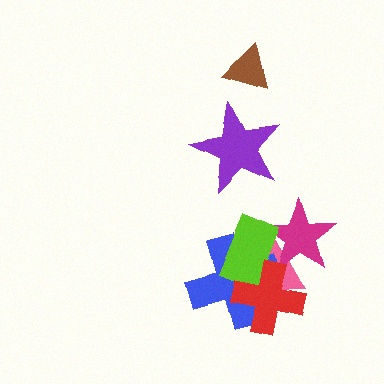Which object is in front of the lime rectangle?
The red cross is in front of the lime rectangle.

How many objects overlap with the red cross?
3 objects overlap with the red cross.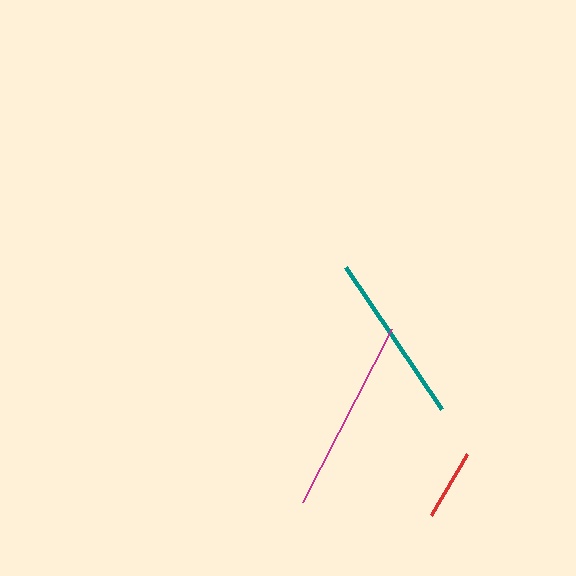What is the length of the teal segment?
The teal segment is approximately 172 pixels long.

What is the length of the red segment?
The red segment is approximately 70 pixels long.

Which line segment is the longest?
The magenta line is the longest at approximately 195 pixels.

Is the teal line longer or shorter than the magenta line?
The magenta line is longer than the teal line.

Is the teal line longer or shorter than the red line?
The teal line is longer than the red line.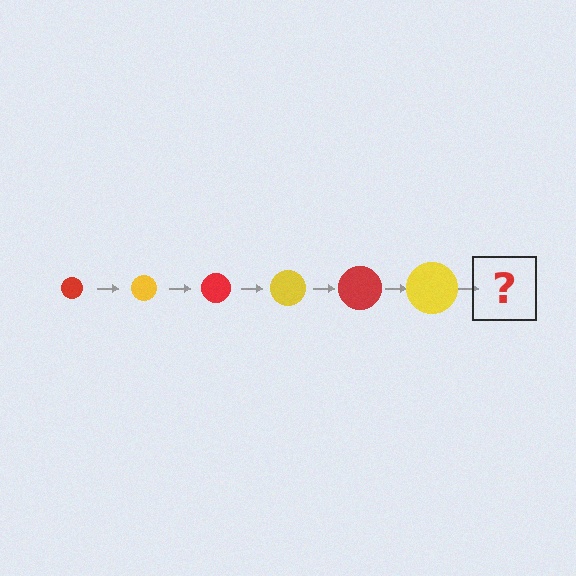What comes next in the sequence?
The next element should be a red circle, larger than the previous one.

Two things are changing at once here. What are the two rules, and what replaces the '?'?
The two rules are that the circle grows larger each step and the color cycles through red and yellow. The '?' should be a red circle, larger than the previous one.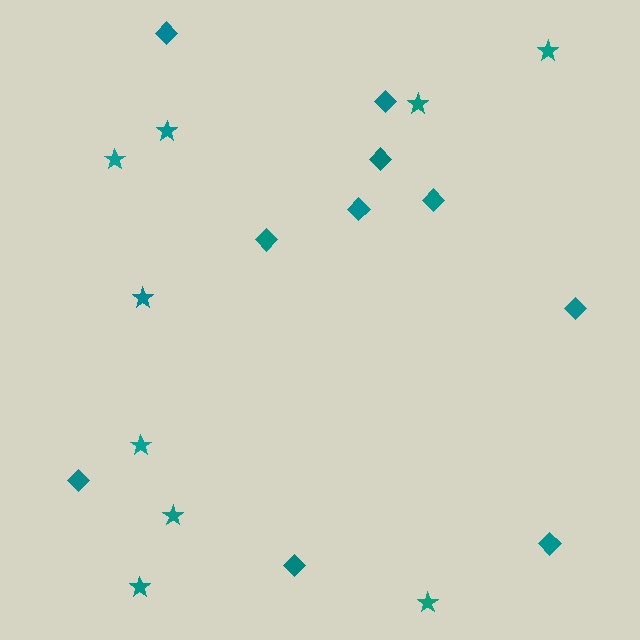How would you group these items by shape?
There are 2 groups: one group of diamonds (10) and one group of stars (9).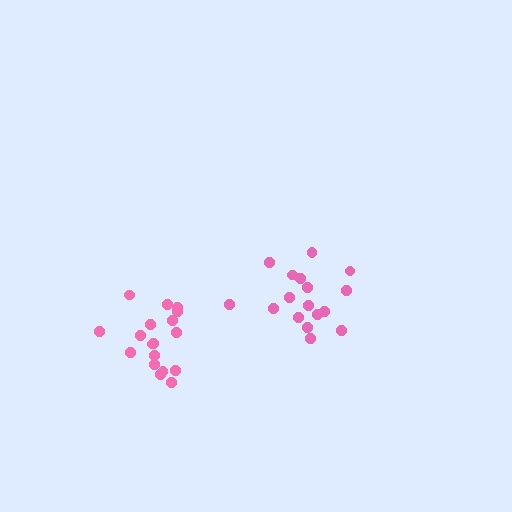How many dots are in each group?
Group 1: 18 dots, Group 2: 17 dots (35 total).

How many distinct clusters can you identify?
There are 2 distinct clusters.